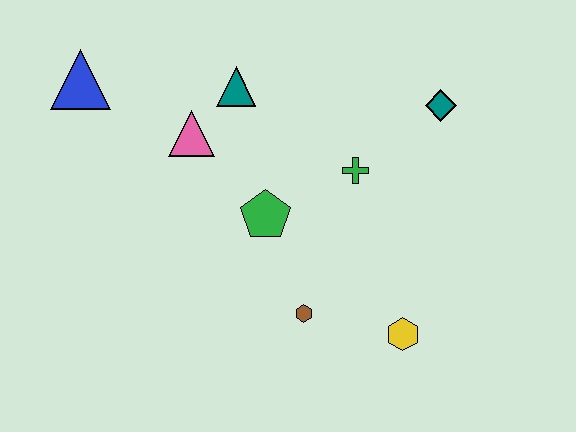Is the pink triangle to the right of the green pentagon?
No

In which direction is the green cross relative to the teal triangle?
The green cross is to the right of the teal triangle.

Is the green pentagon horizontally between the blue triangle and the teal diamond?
Yes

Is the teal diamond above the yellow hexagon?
Yes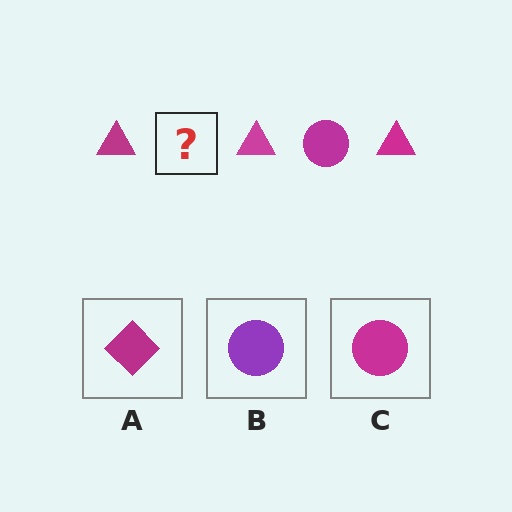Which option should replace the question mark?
Option C.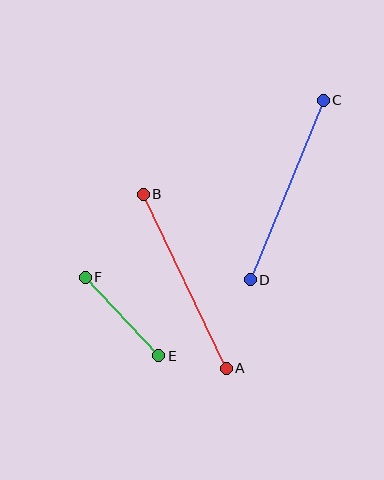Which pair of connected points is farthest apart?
Points C and D are farthest apart.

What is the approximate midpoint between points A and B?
The midpoint is at approximately (185, 281) pixels.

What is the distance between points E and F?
The distance is approximately 108 pixels.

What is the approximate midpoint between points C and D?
The midpoint is at approximately (287, 190) pixels.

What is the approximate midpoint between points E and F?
The midpoint is at approximately (122, 316) pixels.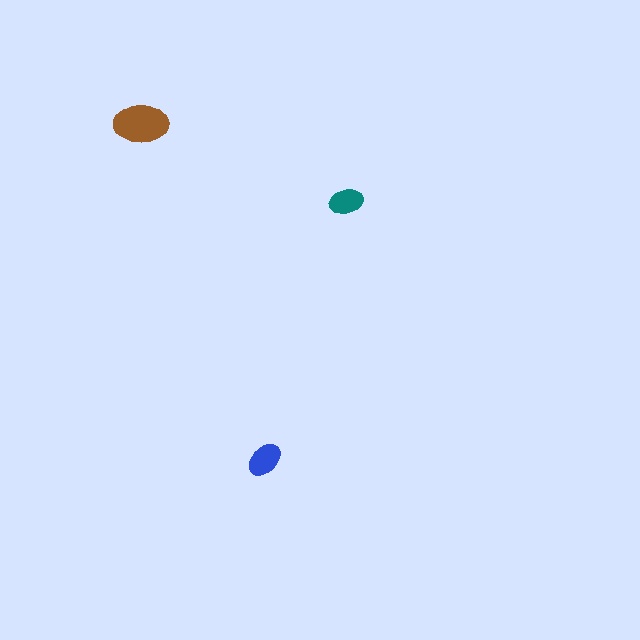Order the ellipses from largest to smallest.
the brown one, the blue one, the teal one.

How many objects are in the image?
There are 3 objects in the image.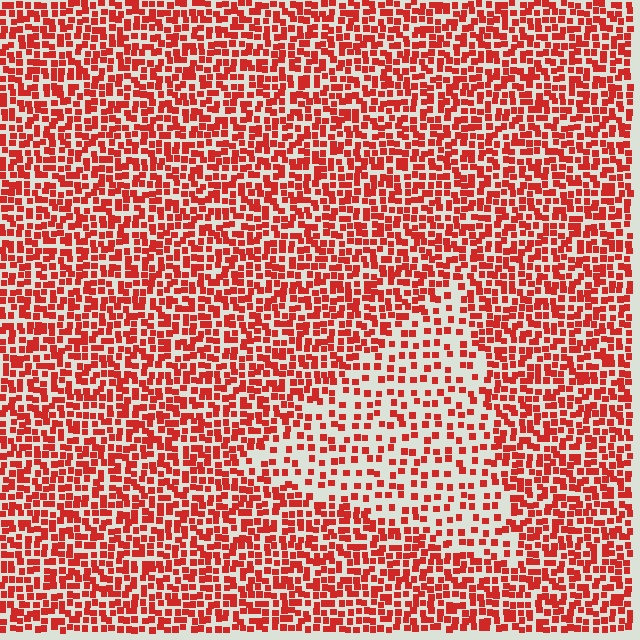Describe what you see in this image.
The image contains small red elements arranged at two different densities. A triangle-shaped region is visible where the elements are less densely packed than the surrounding area.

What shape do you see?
I see a triangle.